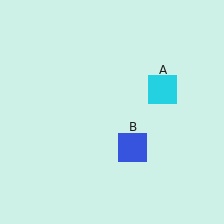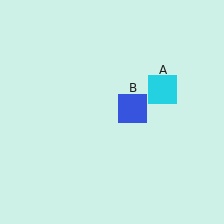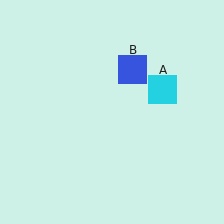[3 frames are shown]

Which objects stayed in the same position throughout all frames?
Cyan square (object A) remained stationary.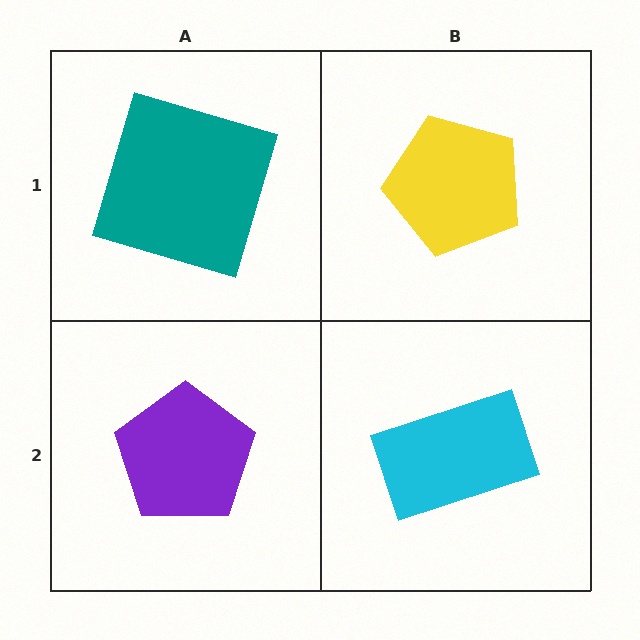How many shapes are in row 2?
2 shapes.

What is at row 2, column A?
A purple pentagon.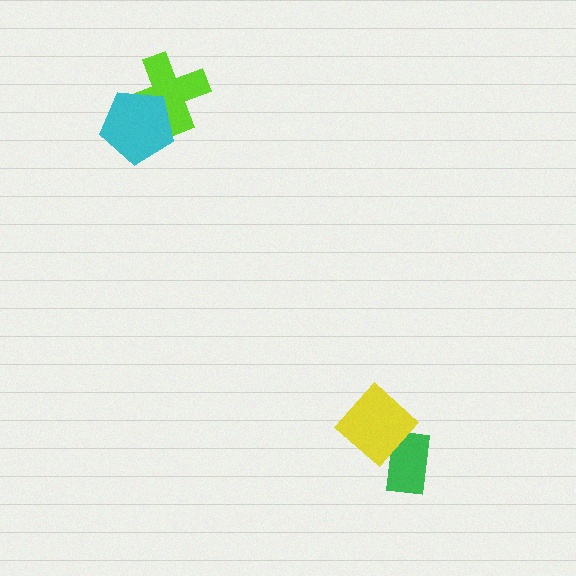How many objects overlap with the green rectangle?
1 object overlaps with the green rectangle.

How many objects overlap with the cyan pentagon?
1 object overlaps with the cyan pentagon.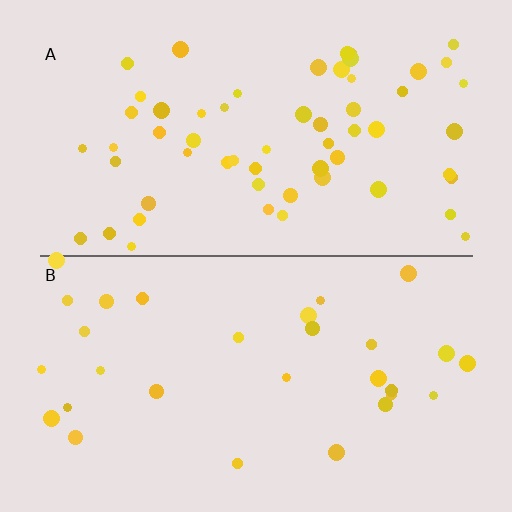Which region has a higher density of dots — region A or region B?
A (the top).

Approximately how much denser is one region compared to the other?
Approximately 2.0× — region A over region B.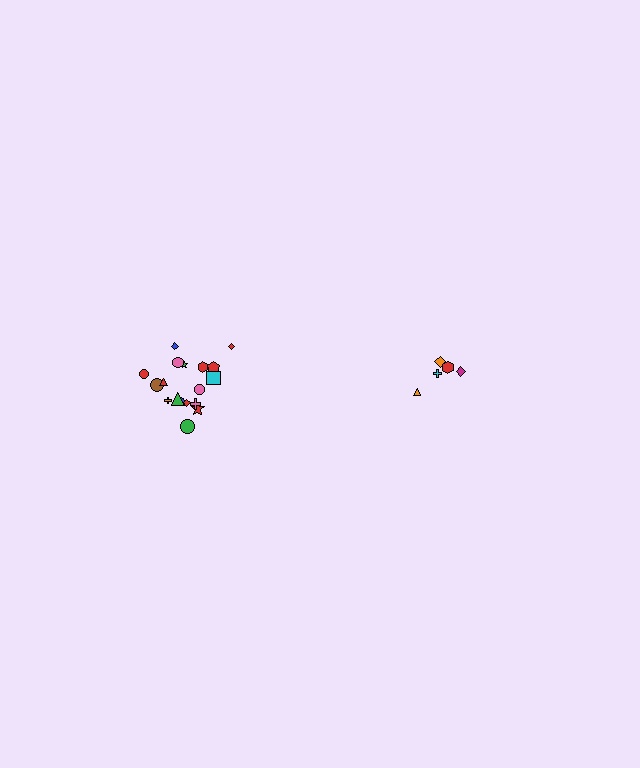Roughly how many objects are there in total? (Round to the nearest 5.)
Roughly 25 objects in total.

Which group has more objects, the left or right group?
The left group.